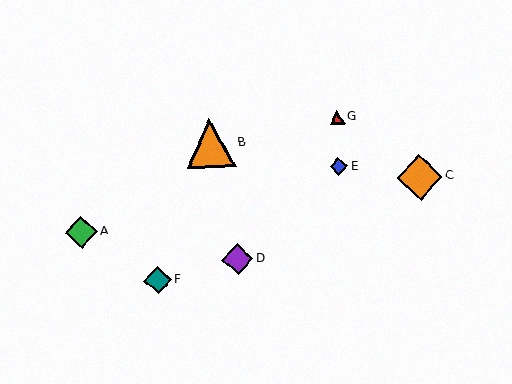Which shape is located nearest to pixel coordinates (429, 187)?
The orange diamond (labeled C) at (420, 177) is nearest to that location.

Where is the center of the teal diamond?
The center of the teal diamond is at (158, 280).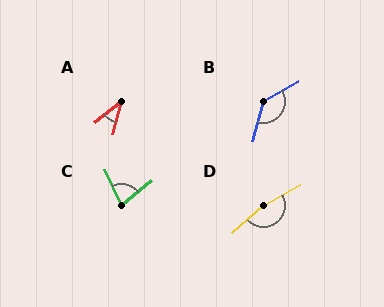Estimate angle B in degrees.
Approximately 135 degrees.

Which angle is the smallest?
A, at approximately 37 degrees.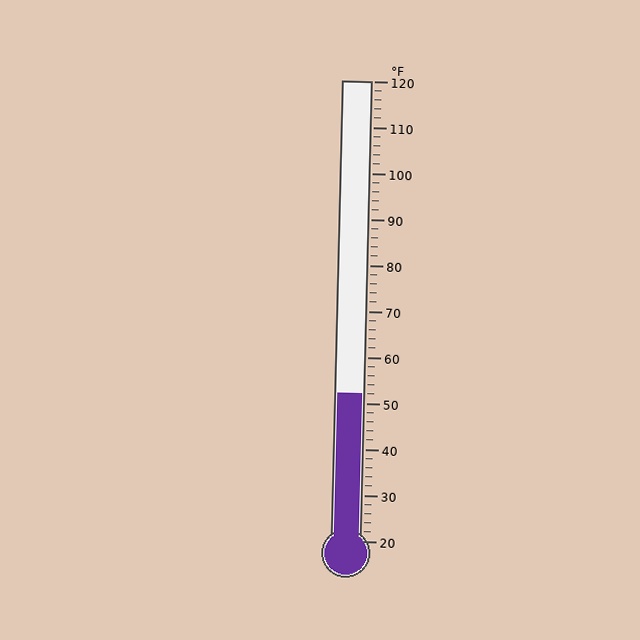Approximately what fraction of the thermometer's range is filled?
The thermometer is filled to approximately 30% of its range.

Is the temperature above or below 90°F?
The temperature is below 90°F.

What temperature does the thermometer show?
The thermometer shows approximately 52°F.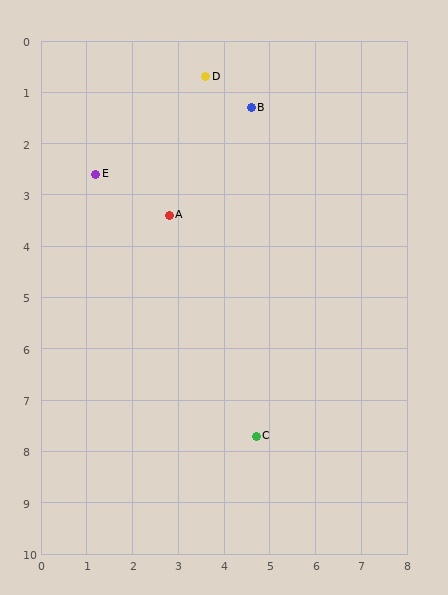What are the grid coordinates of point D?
Point D is at approximately (3.6, 0.7).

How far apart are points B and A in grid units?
Points B and A are about 2.8 grid units apart.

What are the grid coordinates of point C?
Point C is at approximately (4.7, 7.7).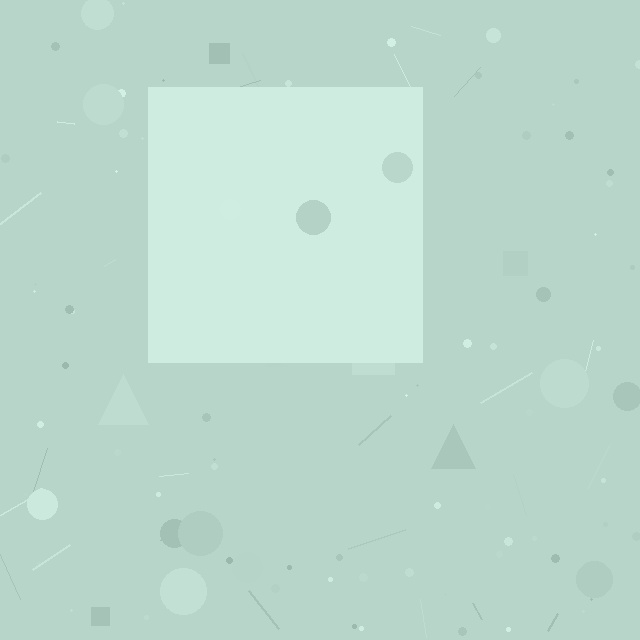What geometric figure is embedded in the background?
A square is embedded in the background.